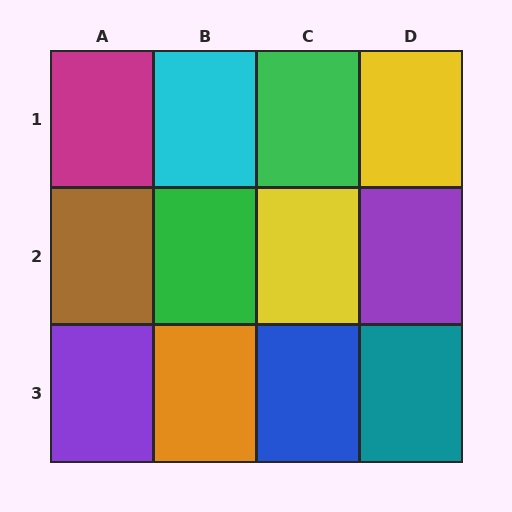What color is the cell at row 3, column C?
Blue.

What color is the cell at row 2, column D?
Purple.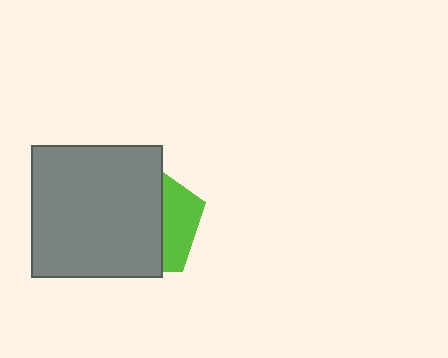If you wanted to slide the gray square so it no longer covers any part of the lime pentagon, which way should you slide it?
Slide it left — that is the most direct way to separate the two shapes.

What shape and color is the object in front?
The object in front is a gray square.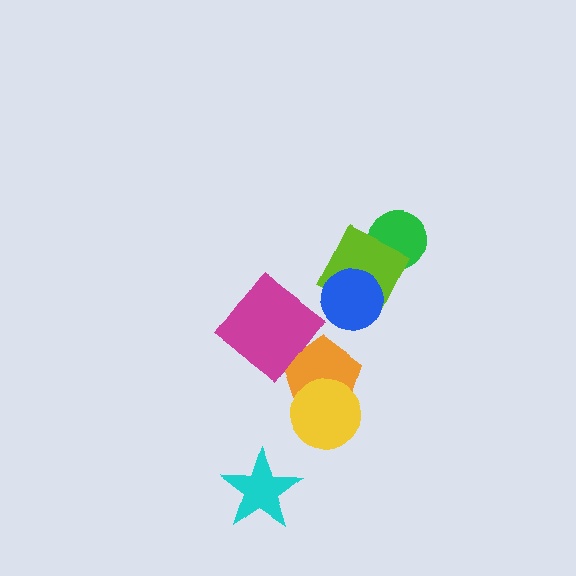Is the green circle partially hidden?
Yes, it is partially covered by another shape.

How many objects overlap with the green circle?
1 object overlaps with the green circle.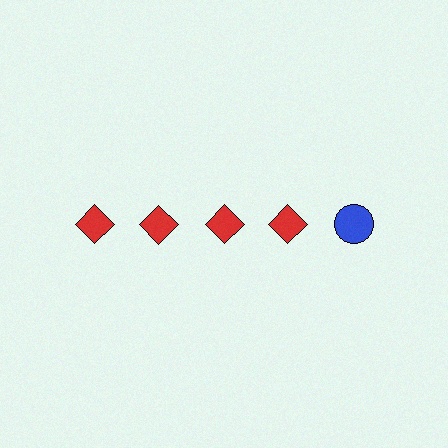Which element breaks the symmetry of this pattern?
The blue circle in the top row, rightmost column breaks the symmetry. All other shapes are red diamonds.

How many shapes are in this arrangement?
There are 5 shapes arranged in a grid pattern.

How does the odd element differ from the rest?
It differs in both color (blue instead of red) and shape (circle instead of diamond).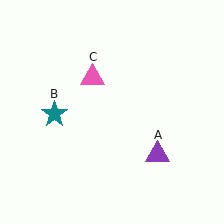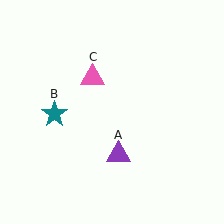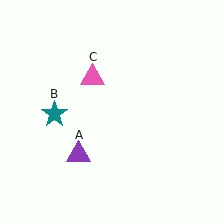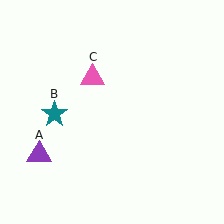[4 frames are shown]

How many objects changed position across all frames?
1 object changed position: purple triangle (object A).